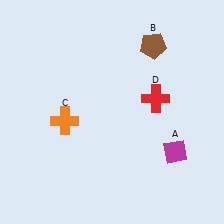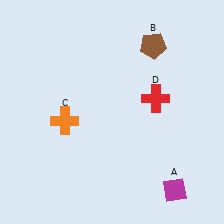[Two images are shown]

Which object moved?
The magenta diamond (A) moved down.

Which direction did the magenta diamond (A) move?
The magenta diamond (A) moved down.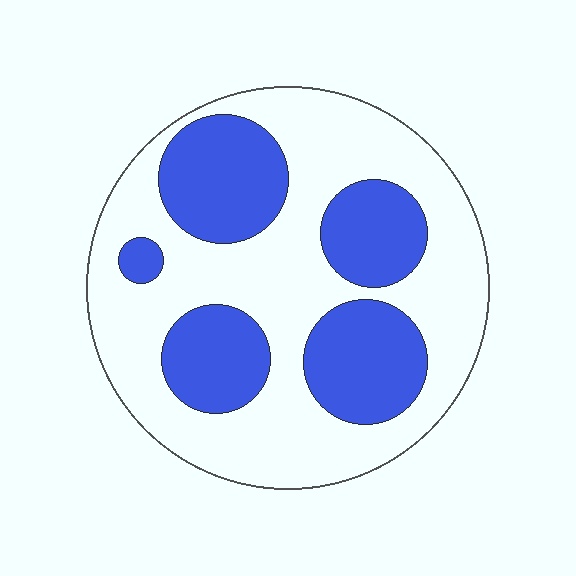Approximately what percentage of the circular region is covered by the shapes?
Approximately 35%.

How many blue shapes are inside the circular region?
5.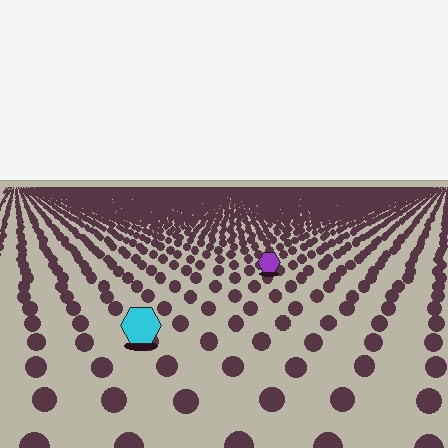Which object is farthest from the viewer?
The purple hexagon is farthest from the viewer. It appears smaller and the ground texture around it is denser.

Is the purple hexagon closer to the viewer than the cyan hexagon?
No. The cyan hexagon is closer — you can tell from the texture gradient: the ground texture is coarser near it.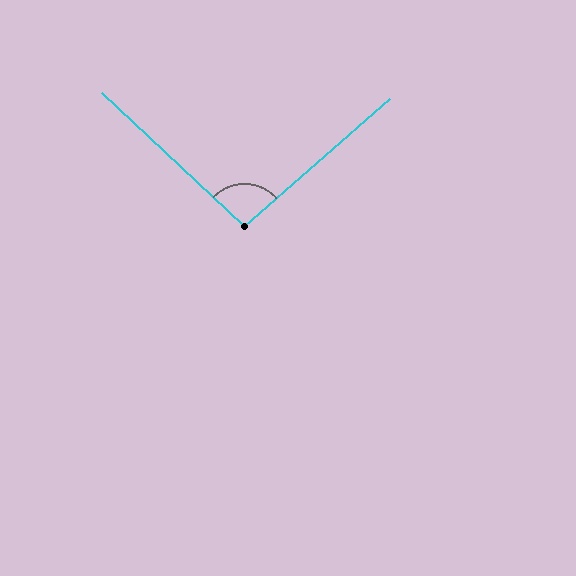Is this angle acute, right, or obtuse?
It is obtuse.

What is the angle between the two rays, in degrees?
Approximately 96 degrees.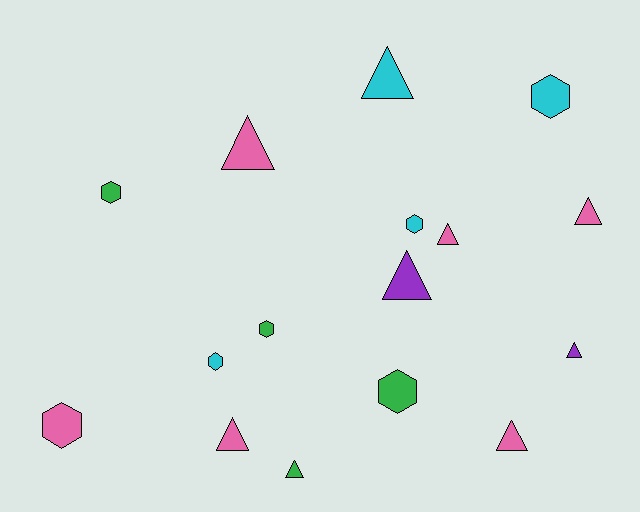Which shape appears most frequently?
Triangle, with 9 objects.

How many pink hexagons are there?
There is 1 pink hexagon.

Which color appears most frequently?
Pink, with 6 objects.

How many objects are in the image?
There are 16 objects.